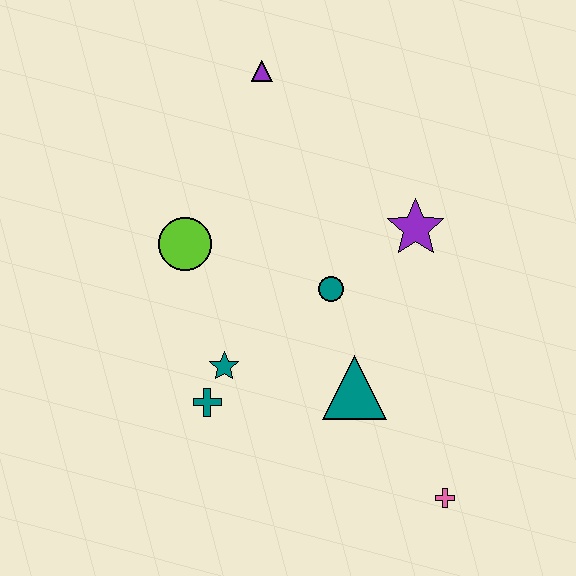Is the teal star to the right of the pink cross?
No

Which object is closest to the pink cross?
The teal triangle is closest to the pink cross.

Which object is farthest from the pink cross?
The purple triangle is farthest from the pink cross.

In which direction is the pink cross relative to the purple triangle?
The pink cross is below the purple triangle.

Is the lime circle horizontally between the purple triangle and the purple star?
No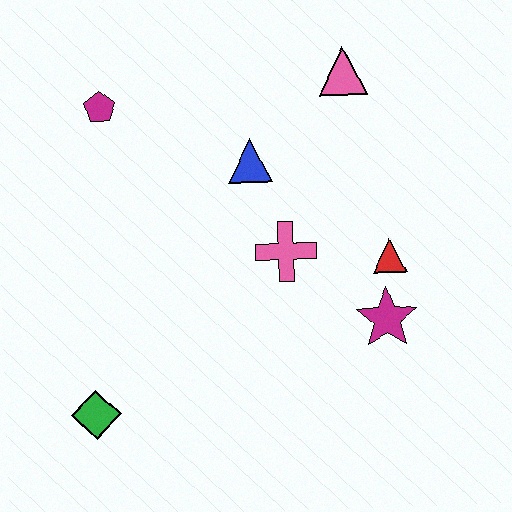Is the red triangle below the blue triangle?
Yes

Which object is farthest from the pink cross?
The green diamond is farthest from the pink cross.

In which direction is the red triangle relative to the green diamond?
The red triangle is to the right of the green diamond.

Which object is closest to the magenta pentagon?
The blue triangle is closest to the magenta pentagon.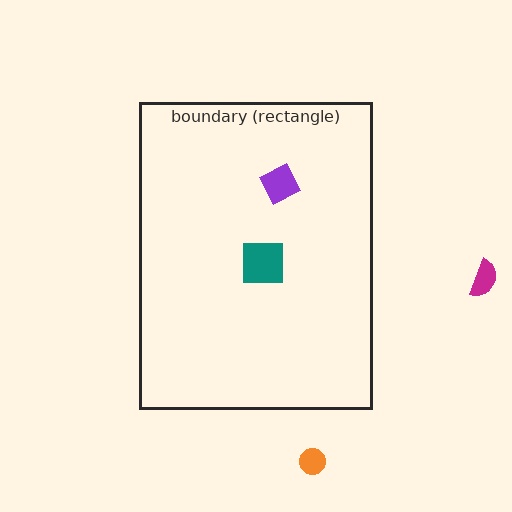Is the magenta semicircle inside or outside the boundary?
Outside.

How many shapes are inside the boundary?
2 inside, 2 outside.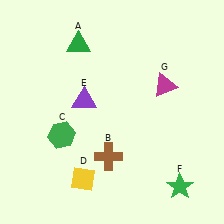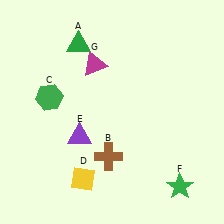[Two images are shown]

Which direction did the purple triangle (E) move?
The purple triangle (E) moved down.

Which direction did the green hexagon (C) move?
The green hexagon (C) moved up.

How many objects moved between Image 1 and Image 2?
3 objects moved between the two images.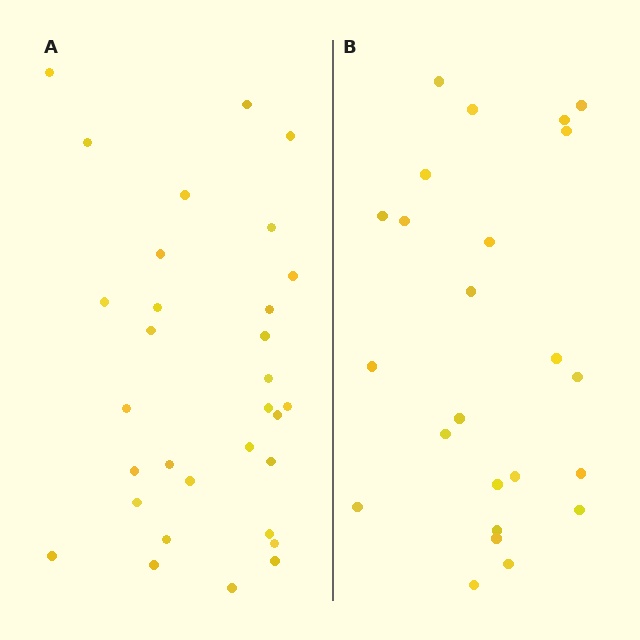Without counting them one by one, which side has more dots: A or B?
Region A (the left region) has more dots.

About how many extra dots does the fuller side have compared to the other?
Region A has roughly 8 or so more dots than region B.